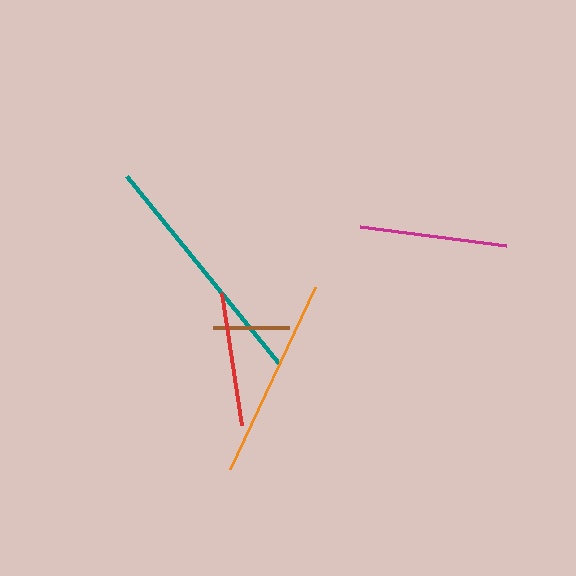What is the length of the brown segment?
The brown segment is approximately 75 pixels long.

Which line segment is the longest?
The teal line is the longest at approximately 240 pixels.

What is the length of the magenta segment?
The magenta segment is approximately 147 pixels long.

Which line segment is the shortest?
The brown line is the shortest at approximately 75 pixels.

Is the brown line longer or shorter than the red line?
The red line is longer than the brown line.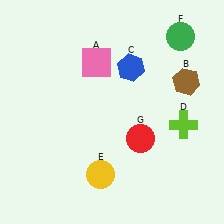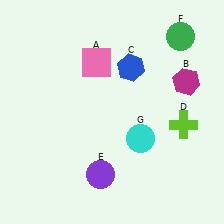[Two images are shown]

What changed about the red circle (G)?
In Image 1, G is red. In Image 2, it changed to cyan.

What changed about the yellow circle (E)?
In Image 1, E is yellow. In Image 2, it changed to purple.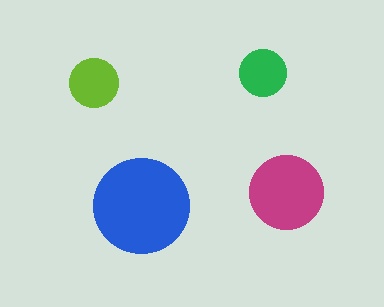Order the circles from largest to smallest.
the blue one, the magenta one, the lime one, the green one.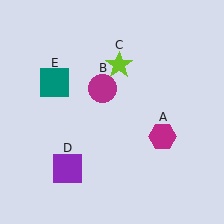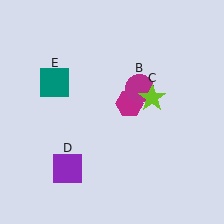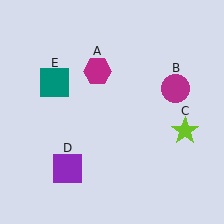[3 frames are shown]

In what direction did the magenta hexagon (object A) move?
The magenta hexagon (object A) moved up and to the left.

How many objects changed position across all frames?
3 objects changed position: magenta hexagon (object A), magenta circle (object B), lime star (object C).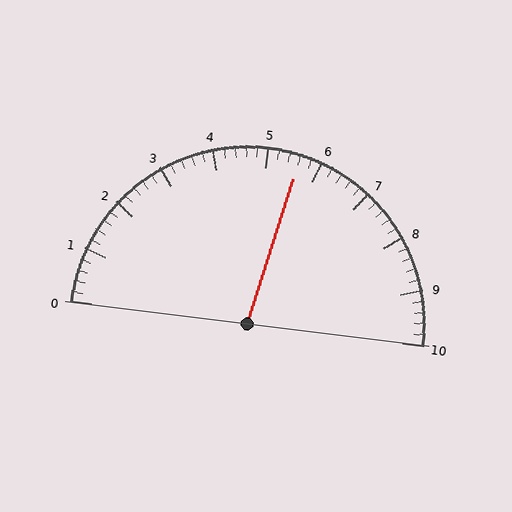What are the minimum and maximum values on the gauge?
The gauge ranges from 0 to 10.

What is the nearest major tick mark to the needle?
The nearest major tick mark is 6.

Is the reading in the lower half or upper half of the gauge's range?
The reading is in the upper half of the range (0 to 10).